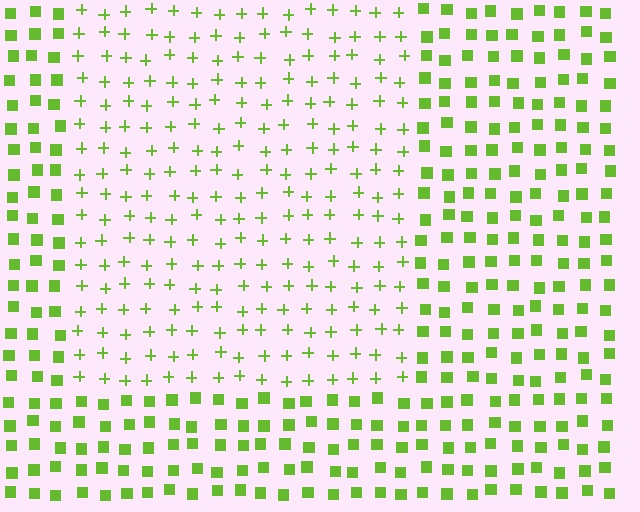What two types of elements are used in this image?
The image uses plus signs inside the rectangle region and squares outside it.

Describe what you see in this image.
The image is filled with small lime elements arranged in a uniform grid. A rectangle-shaped region contains plus signs, while the surrounding area contains squares. The boundary is defined purely by the change in element shape.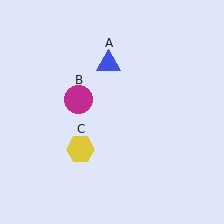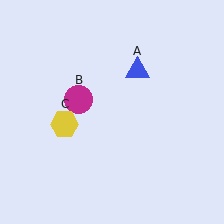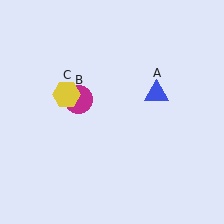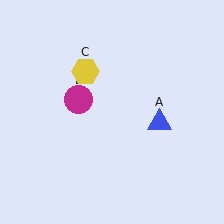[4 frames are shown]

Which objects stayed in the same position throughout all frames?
Magenta circle (object B) remained stationary.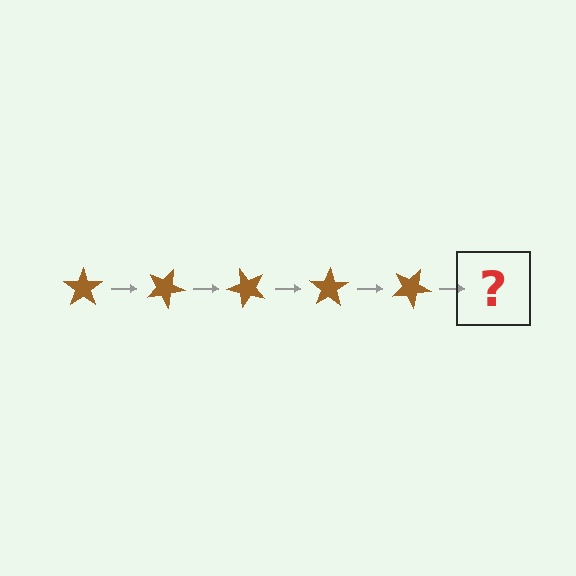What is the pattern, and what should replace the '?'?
The pattern is that the star rotates 25 degrees each step. The '?' should be a brown star rotated 125 degrees.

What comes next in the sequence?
The next element should be a brown star rotated 125 degrees.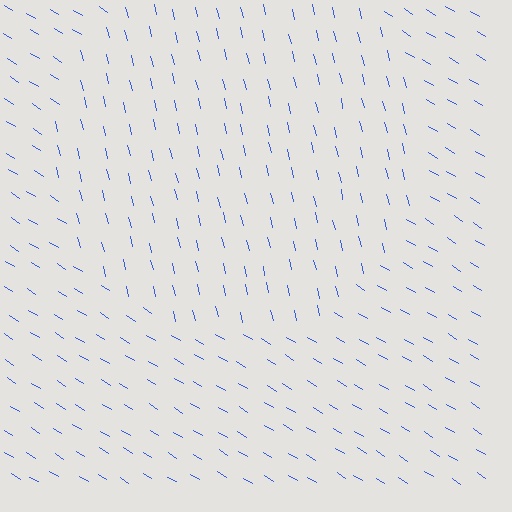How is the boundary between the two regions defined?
The boundary is defined purely by a change in line orientation (approximately 45 degrees difference). All lines are the same color and thickness.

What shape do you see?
I see a circle.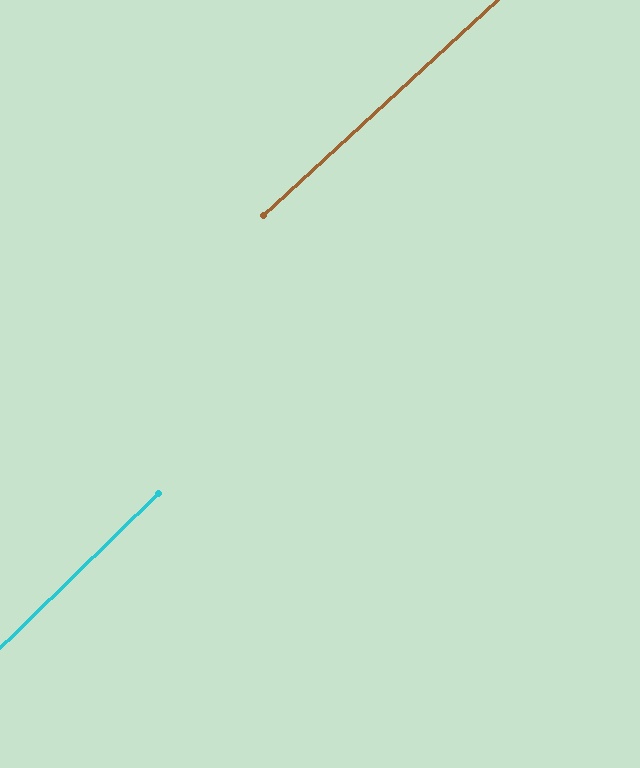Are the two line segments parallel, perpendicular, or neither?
Parallel — their directions differ by only 1.5°.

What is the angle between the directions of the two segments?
Approximately 1 degree.